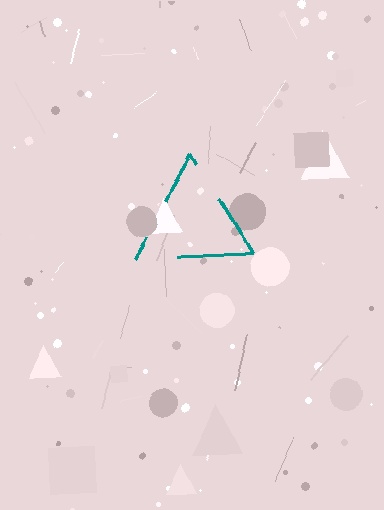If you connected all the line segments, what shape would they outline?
They would outline a triangle.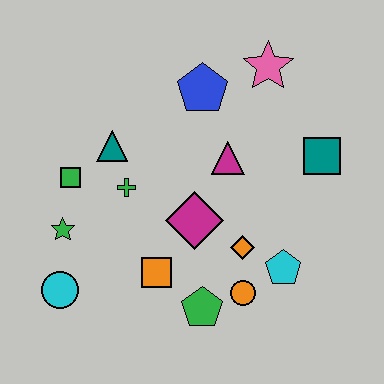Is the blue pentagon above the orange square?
Yes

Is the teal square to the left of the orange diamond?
No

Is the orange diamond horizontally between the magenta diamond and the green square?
No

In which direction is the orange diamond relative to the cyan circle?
The orange diamond is to the right of the cyan circle.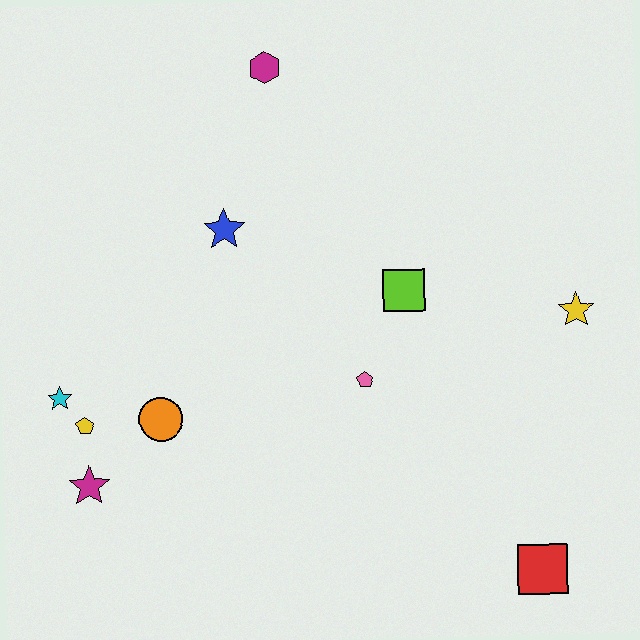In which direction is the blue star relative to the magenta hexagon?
The blue star is below the magenta hexagon.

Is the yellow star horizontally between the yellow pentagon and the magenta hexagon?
No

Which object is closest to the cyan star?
The yellow pentagon is closest to the cyan star.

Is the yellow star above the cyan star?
Yes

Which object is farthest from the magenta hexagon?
The red square is farthest from the magenta hexagon.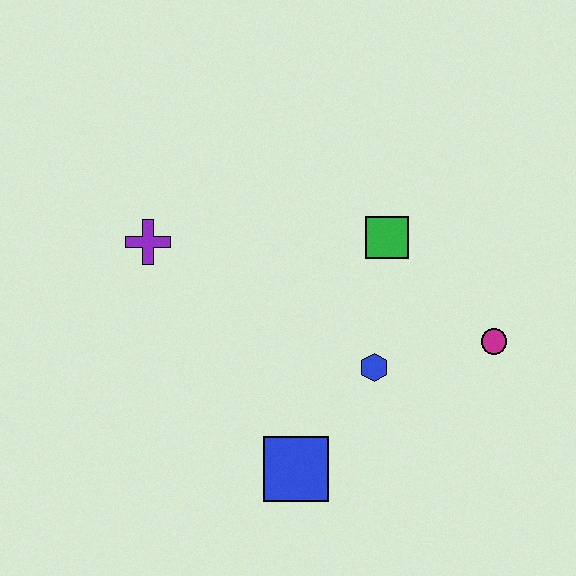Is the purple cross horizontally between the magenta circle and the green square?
No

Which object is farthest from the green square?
The blue square is farthest from the green square.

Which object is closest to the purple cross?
The green square is closest to the purple cross.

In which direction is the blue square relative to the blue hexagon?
The blue square is below the blue hexagon.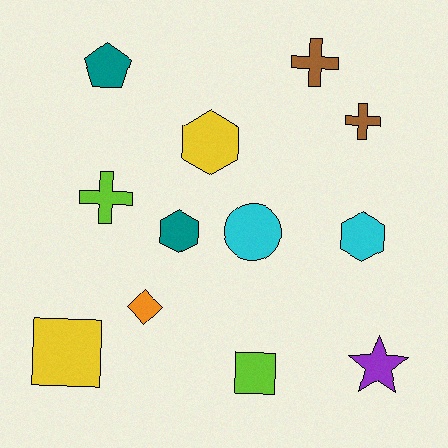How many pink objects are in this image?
There are no pink objects.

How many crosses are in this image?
There are 3 crosses.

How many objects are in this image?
There are 12 objects.